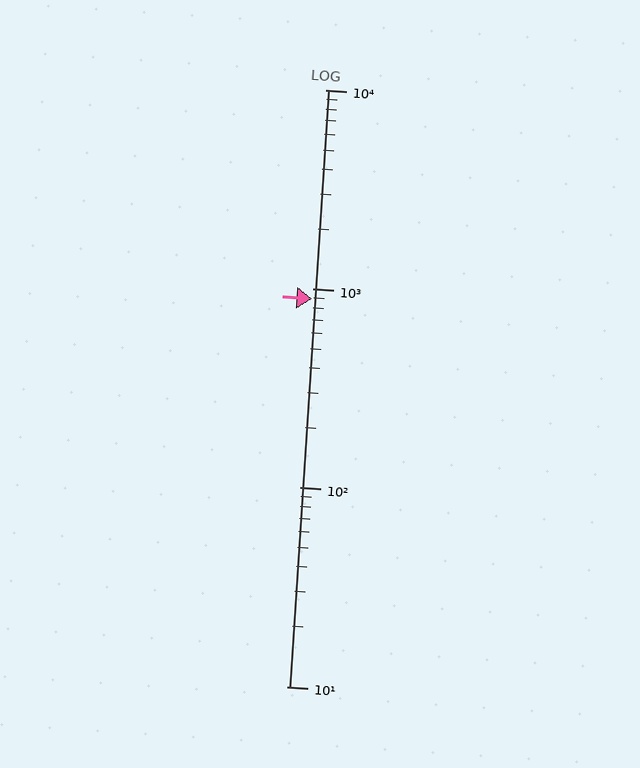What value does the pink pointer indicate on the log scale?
The pointer indicates approximately 890.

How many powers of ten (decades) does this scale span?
The scale spans 3 decades, from 10 to 10000.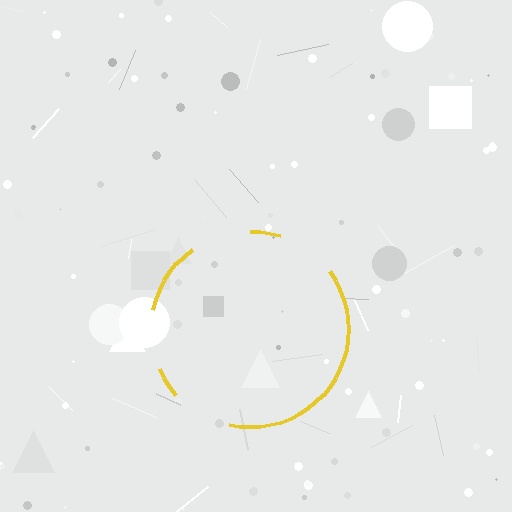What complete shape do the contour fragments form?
The contour fragments form a circle.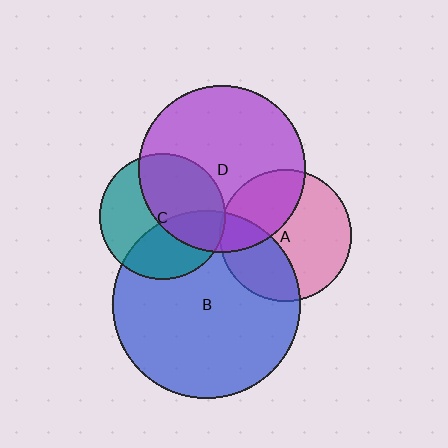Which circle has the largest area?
Circle B (blue).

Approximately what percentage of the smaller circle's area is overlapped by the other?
Approximately 15%.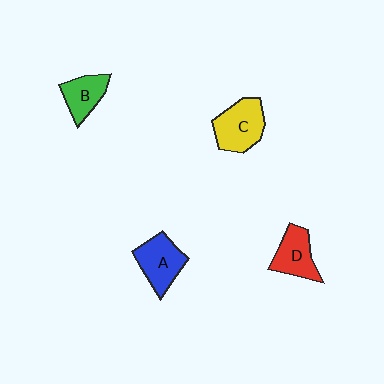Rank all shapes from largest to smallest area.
From largest to smallest: C (yellow), A (blue), D (red), B (green).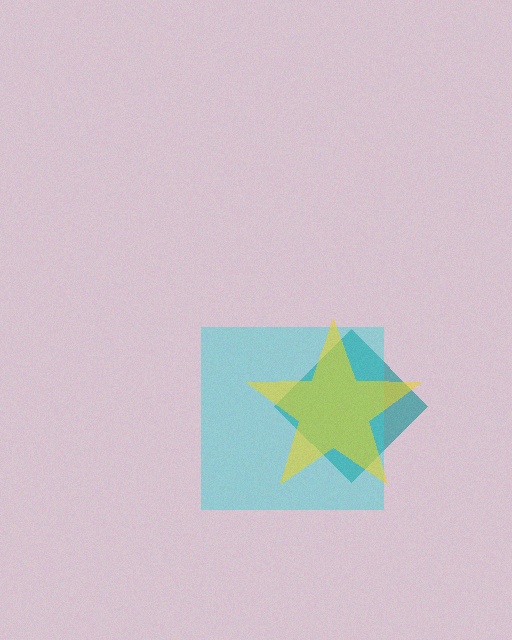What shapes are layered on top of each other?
The layered shapes are: a teal diamond, a cyan square, a yellow star.